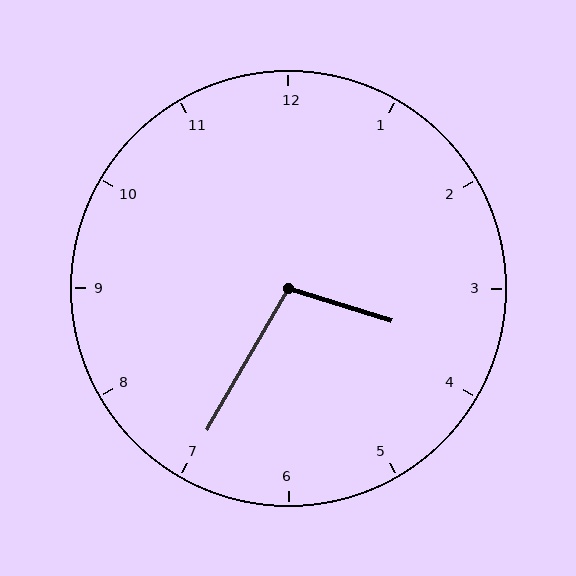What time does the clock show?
3:35.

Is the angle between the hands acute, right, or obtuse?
It is obtuse.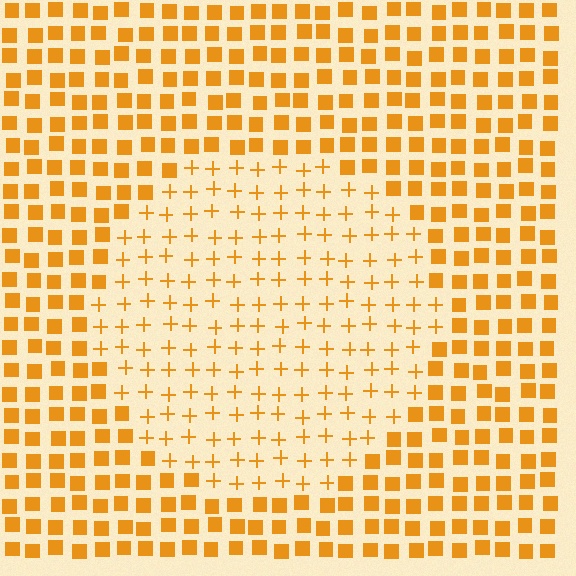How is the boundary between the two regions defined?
The boundary is defined by a change in element shape: plus signs inside vs. squares outside. All elements share the same color and spacing.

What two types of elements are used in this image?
The image uses plus signs inside the circle region and squares outside it.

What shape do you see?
I see a circle.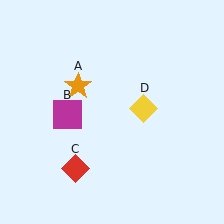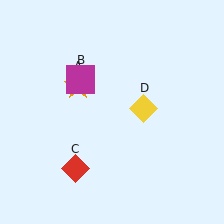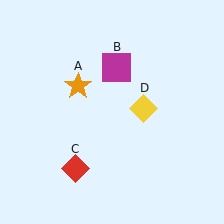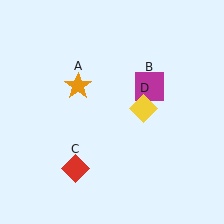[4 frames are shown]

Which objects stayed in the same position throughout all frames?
Orange star (object A) and red diamond (object C) and yellow diamond (object D) remained stationary.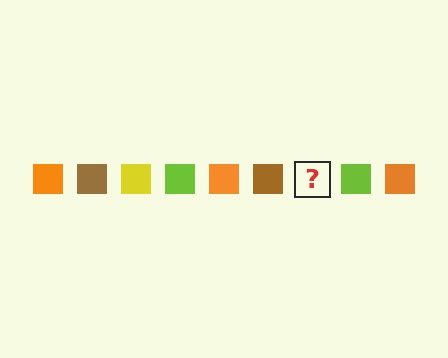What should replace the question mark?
The question mark should be replaced with a yellow square.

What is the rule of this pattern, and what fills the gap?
The rule is that the pattern cycles through orange, brown, yellow, lime squares. The gap should be filled with a yellow square.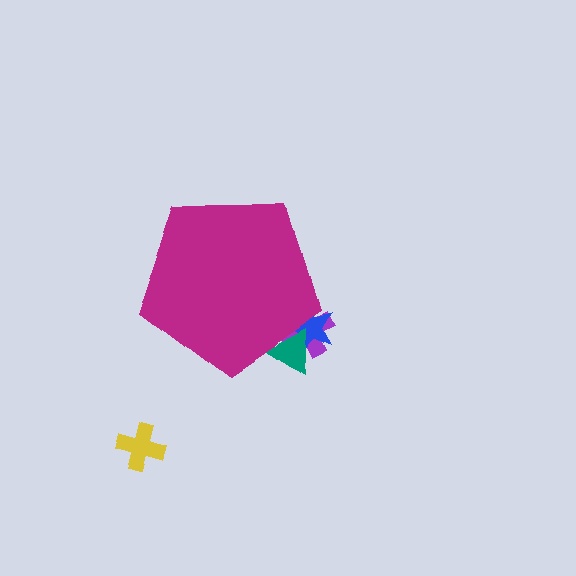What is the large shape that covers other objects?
A magenta pentagon.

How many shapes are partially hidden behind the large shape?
3 shapes are partially hidden.